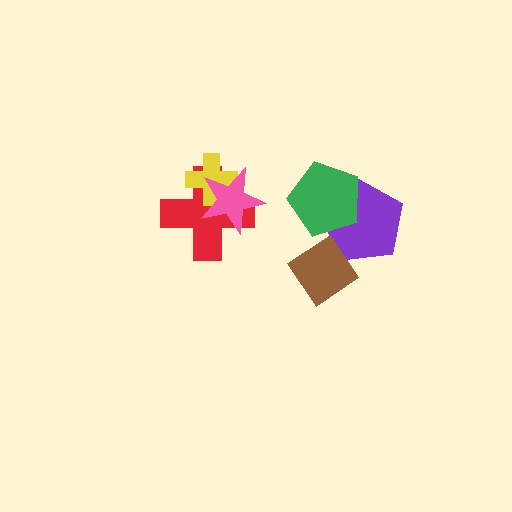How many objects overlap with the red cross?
2 objects overlap with the red cross.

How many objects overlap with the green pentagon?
1 object overlaps with the green pentagon.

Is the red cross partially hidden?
Yes, it is partially covered by another shape.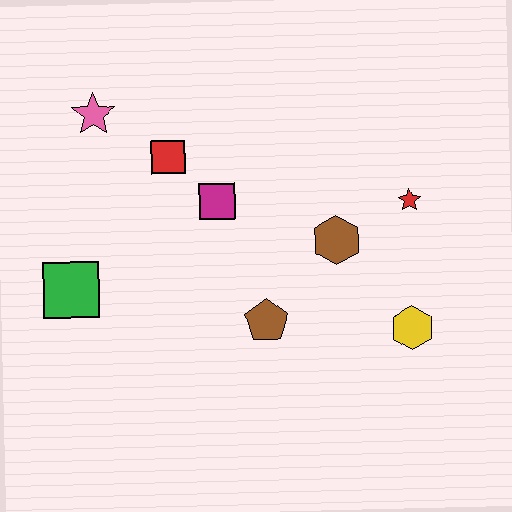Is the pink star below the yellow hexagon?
No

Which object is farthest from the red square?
The yellow hexagon is farthest from the red square.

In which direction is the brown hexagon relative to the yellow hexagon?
The brown hexagon is above the yellow hexagon.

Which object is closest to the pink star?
The red square is closest to the pink star.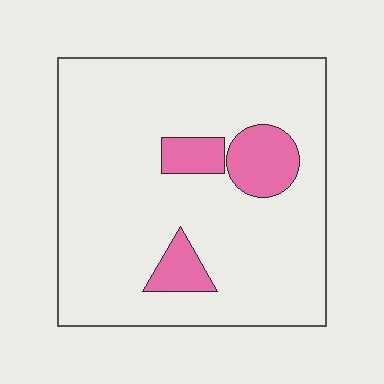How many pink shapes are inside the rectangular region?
3.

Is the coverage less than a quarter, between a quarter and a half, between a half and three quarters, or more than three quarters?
Less than a quarter.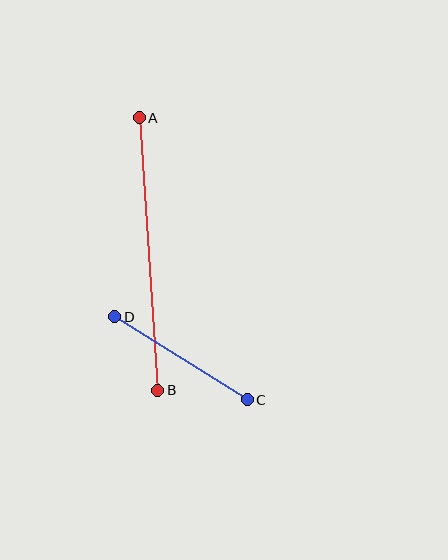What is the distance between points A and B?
The distance is approximately 273 pixels.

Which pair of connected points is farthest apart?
Points A and B are farthest apart.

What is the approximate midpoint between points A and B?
The midpoint is at approximately (149, 254) pixels.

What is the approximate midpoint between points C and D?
The midpoint is at approximately (181, 358) pixels.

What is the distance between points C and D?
The distance is approximately 156 pixels.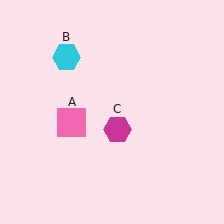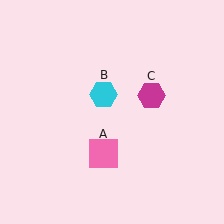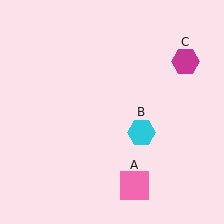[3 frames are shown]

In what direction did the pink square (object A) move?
The pink square (object A) moved down and to the right.